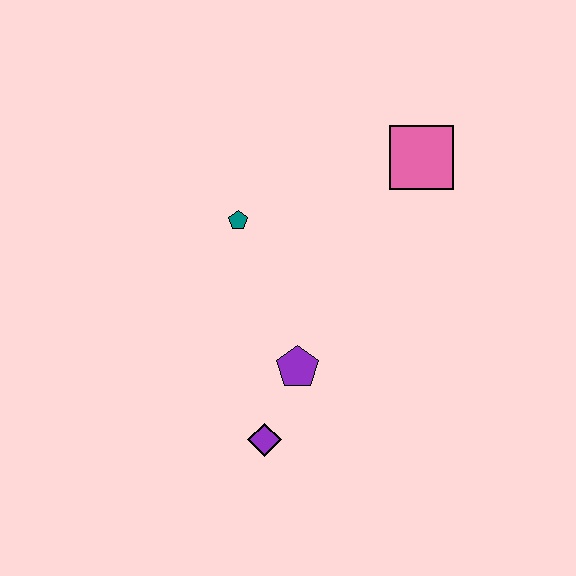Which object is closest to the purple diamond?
The purple pentagon is closest to the purple diamond.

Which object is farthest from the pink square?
The purple diamond is farthest from the pink square.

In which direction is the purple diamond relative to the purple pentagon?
The purple diamond is below the purple pentagon.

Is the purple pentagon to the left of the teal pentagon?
No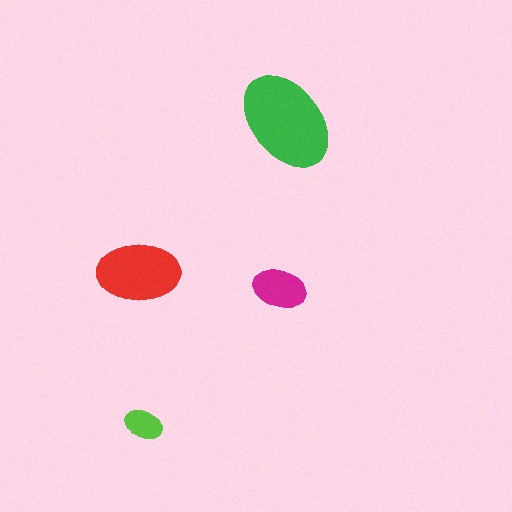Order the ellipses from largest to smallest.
the green one, the red one, the magenta one, the lime one.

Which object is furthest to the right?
The green ellipse is rightmost.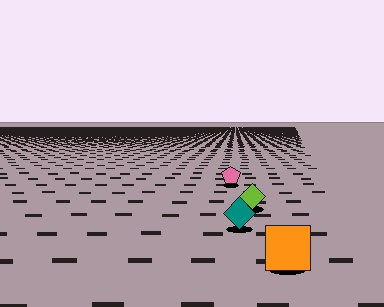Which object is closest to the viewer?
The orange square is closest. The texture marks near it are larger and more spread out.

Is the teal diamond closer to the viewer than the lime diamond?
Yes. The teal diamond is closer — you can tell from the texture gradient: the ground texture is coarser near it.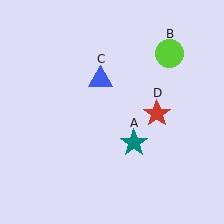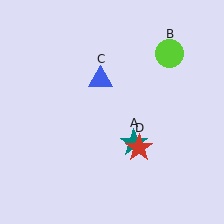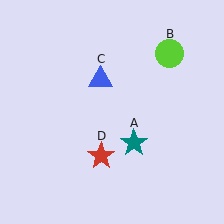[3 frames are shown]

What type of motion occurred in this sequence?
The red star (object D) rotated clockwise around the center of the scene.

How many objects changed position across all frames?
1 object changed position: red star (object D).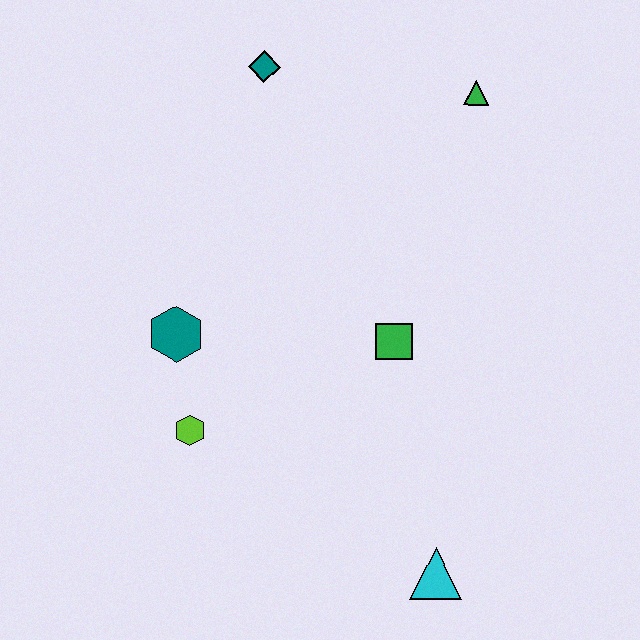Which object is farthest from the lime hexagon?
The green triangle is farthest from the lime hexagon.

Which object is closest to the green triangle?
The teal diamond is closest to the green triangle.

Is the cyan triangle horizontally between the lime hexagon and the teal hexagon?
No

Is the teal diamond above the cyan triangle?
Yes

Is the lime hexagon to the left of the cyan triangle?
Yes